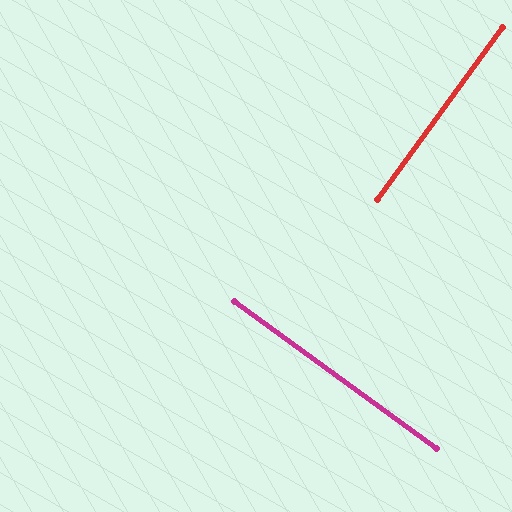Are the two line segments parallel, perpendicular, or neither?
Perpendicular — they meet at approximately 90°.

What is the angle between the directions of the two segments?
Approximately 90 degrees.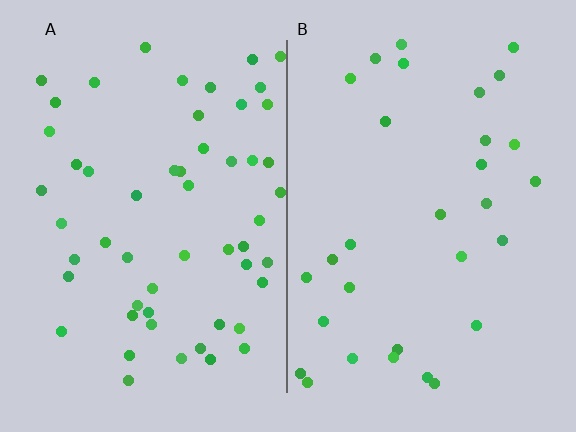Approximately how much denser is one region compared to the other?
Approximately 1.8× — region A over region B.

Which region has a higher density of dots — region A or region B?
A (the left).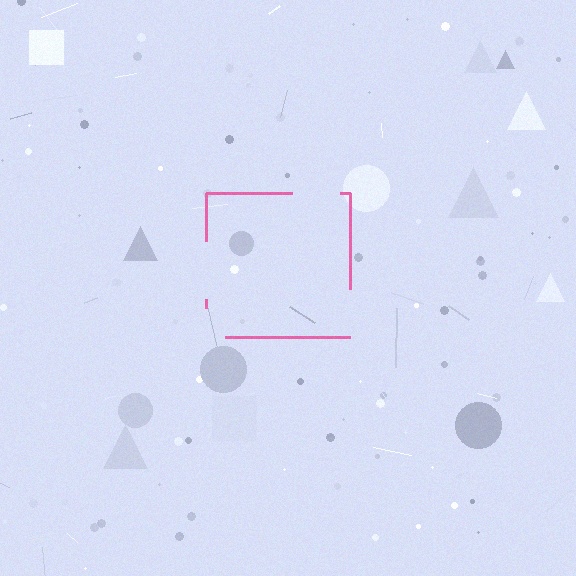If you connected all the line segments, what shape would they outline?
They would outline a square.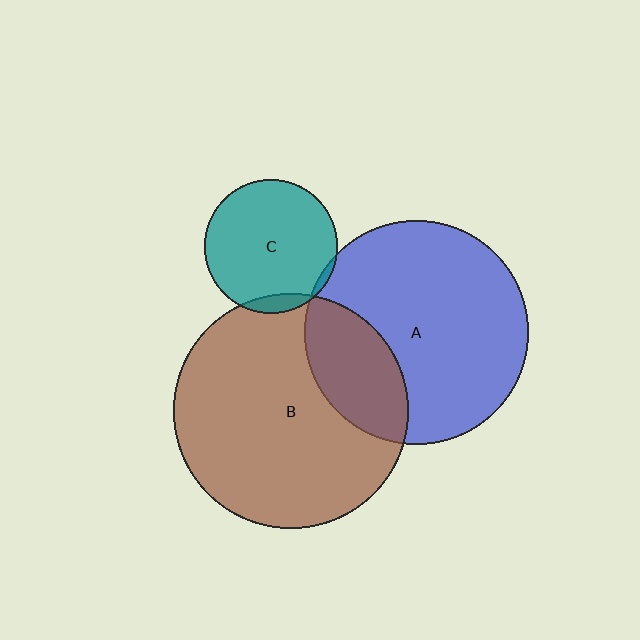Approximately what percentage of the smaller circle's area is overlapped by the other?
Approximately 5%.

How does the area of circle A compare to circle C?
Approximately 2.8 times.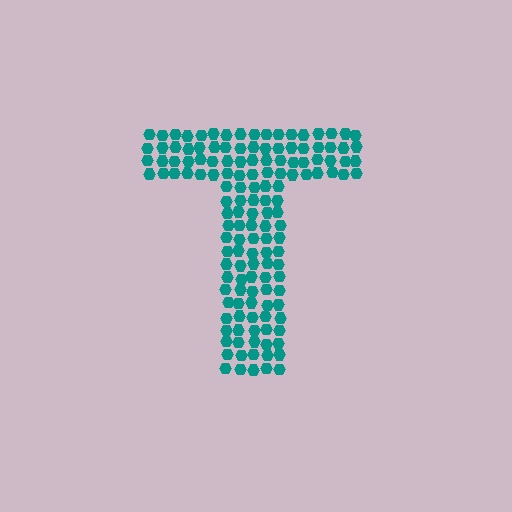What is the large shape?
The large shape is the letter T.